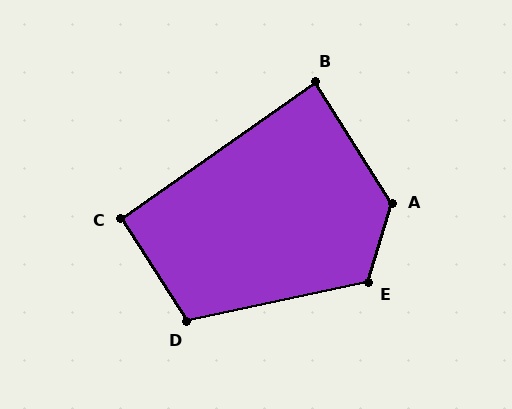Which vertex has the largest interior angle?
A, at approximately 131 degrees.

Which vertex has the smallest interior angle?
B, at approximately 87 degrees.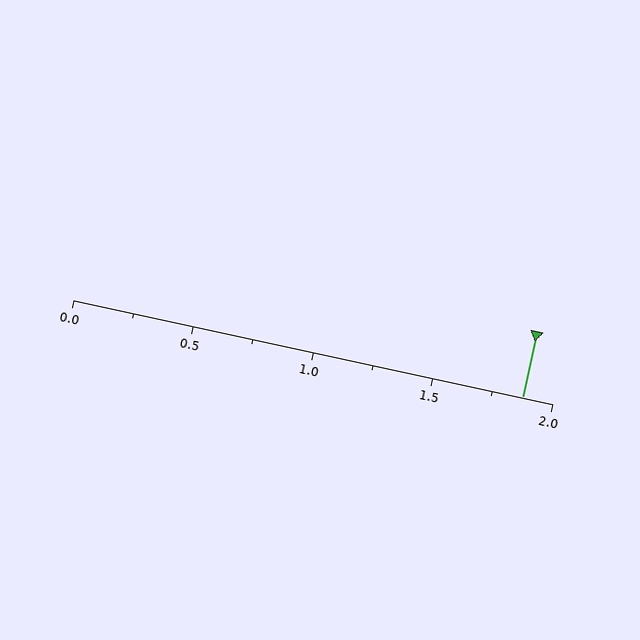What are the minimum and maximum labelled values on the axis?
The axis runs from 0.0 to 2.0.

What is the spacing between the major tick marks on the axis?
The major ticks are spaced 0.5 apart.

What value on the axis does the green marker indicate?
The marker indicates approximately 1.88.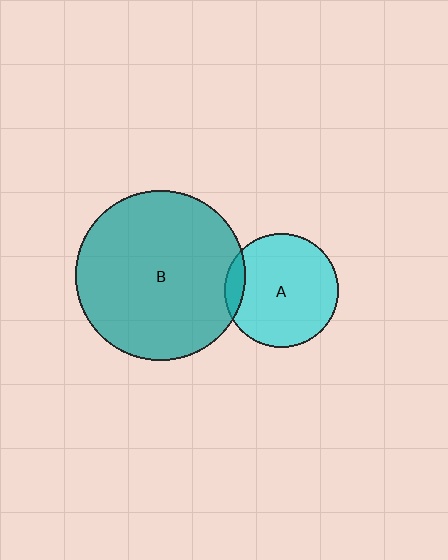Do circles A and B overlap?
Yes.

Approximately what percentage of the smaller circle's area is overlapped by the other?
Approximately 10%.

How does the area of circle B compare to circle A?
Approximately 2.2 times.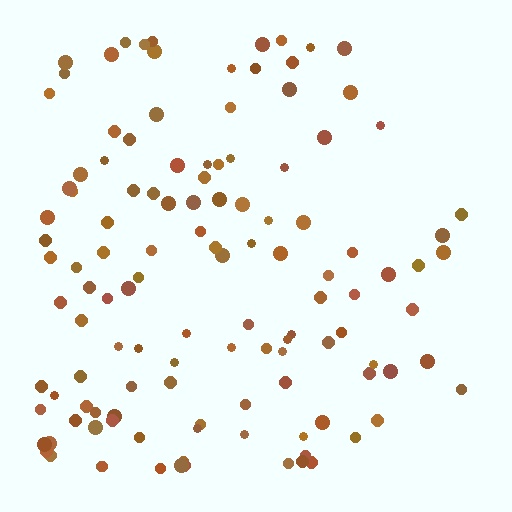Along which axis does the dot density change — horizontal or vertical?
Horizontal.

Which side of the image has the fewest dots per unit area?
The right.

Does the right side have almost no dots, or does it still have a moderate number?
Still a moderate number, just noticeably fewer than the left.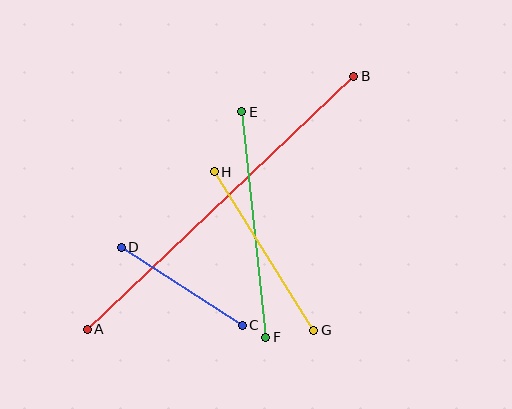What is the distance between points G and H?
The distance is approximately 187 pixels.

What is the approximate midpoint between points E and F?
The midpoint is at approximately (254, 224) pixels.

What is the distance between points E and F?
The distance is approximately 227 pixels.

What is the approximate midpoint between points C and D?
The midpoint is at approximately (182, 286) pixels.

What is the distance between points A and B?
The distance is approximately 367 pixels.